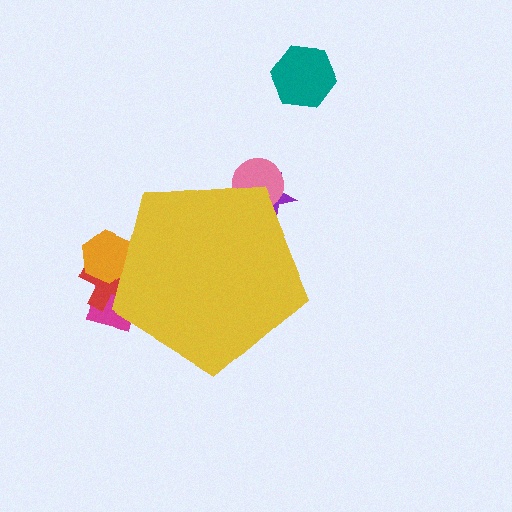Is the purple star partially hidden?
Yes, the purple star is partially hidden behind the yellow pentagon.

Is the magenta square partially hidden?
Yes, the magenta square is partially hidden behind the yellow pentagon.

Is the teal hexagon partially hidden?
No, the teal hexagon is fully visible.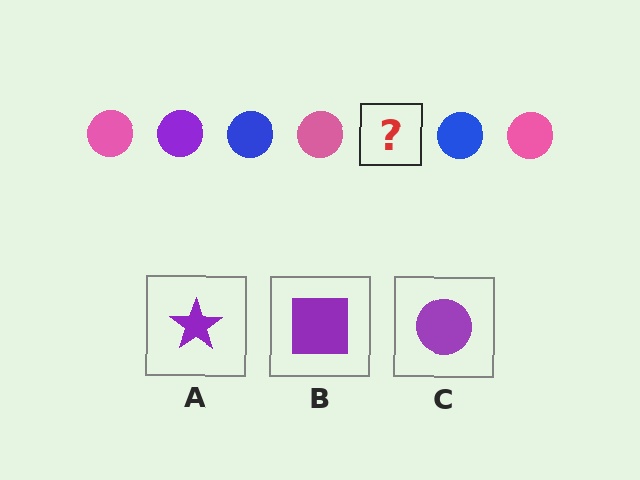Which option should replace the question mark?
Option C.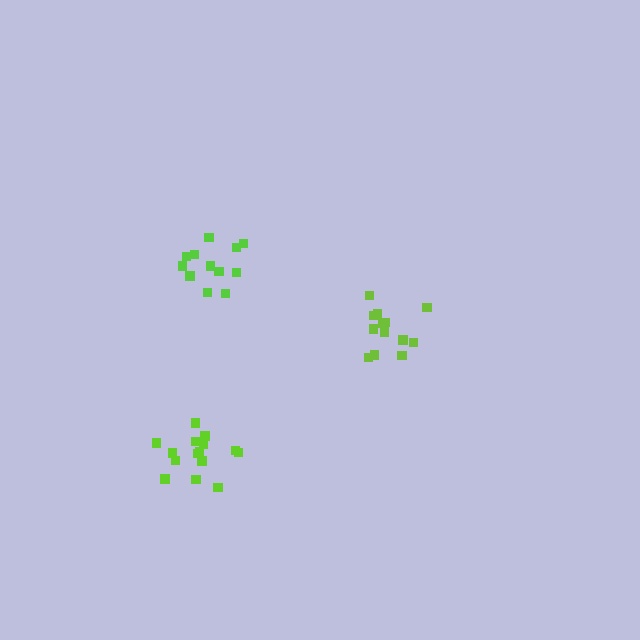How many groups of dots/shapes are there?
There are 3 groups.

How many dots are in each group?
Group 1: 12 dots, Group 2: 15 dots, Group 3: 13 dots (40 total).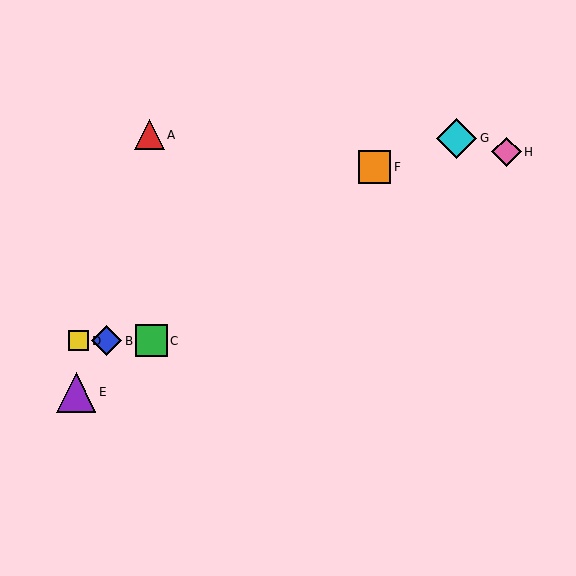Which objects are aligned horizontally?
Objects B, C, D are aligned horizontally.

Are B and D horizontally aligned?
Yes, both are at y≈341.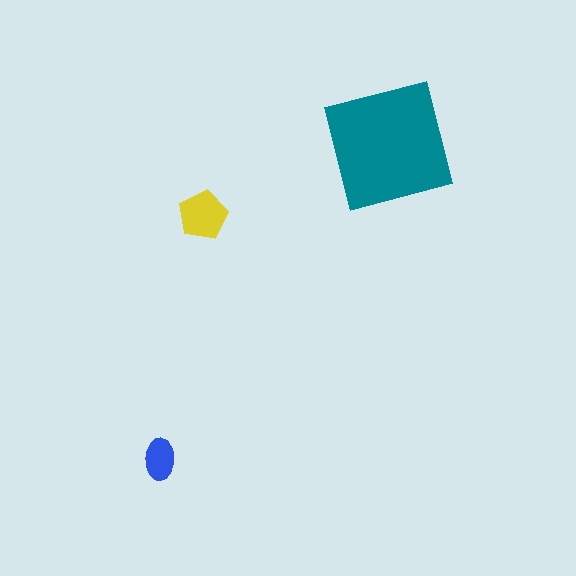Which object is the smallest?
The blue ellipse.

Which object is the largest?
The teal square.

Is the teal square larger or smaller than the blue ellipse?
Larger.